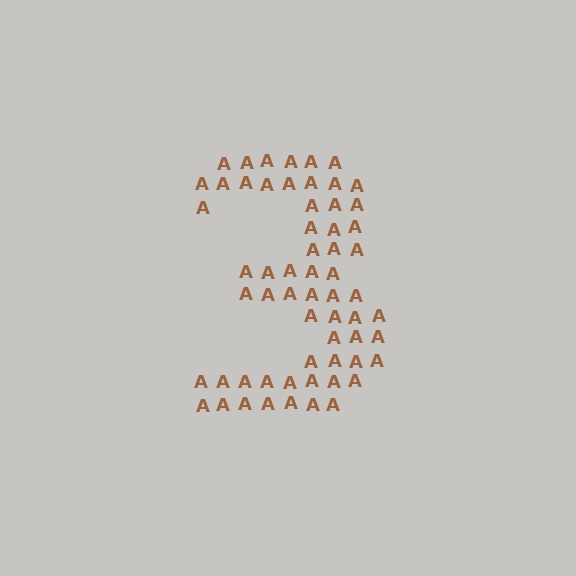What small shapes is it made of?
It is made of small letter A's.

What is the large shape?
The large shape is the digit 3.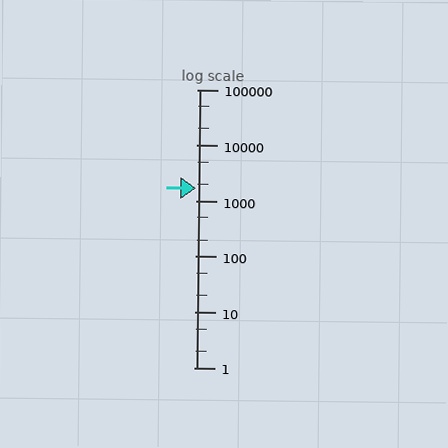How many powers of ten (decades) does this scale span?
The scale spans 5 decades, from 1 to 100000.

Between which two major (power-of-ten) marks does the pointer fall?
The pointer is between 1000 and 10000.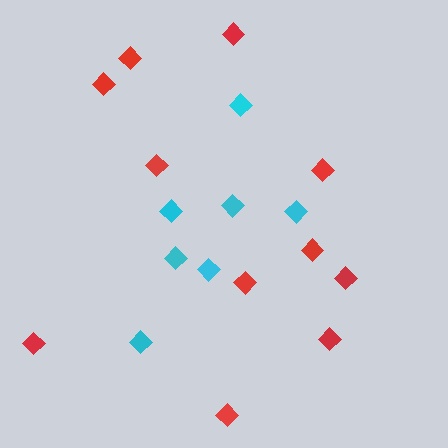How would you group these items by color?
There are 2 groups: one group of cyan diamonds (7) and one group of red diamonds (11).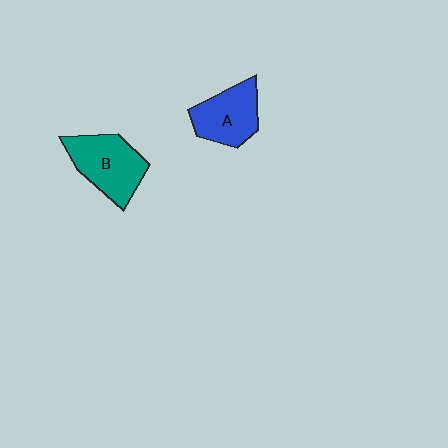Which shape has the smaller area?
Shape A (blue).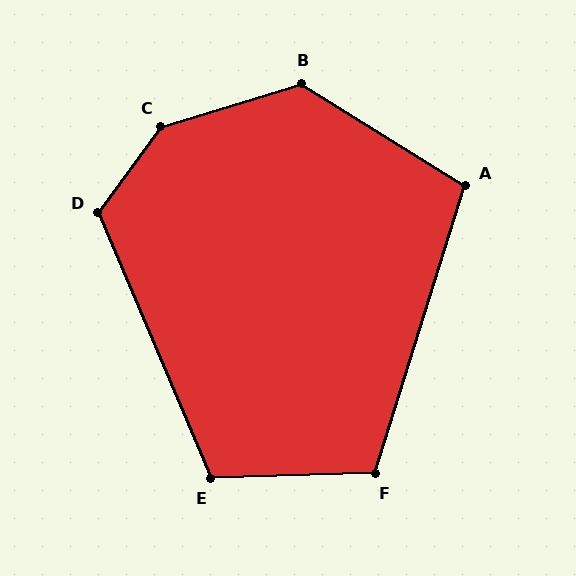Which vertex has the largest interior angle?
C, at approximately 144 degrees.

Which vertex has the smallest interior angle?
A, at approximately 105 degrees.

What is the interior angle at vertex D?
Approximately 120 degrees (obtuse).